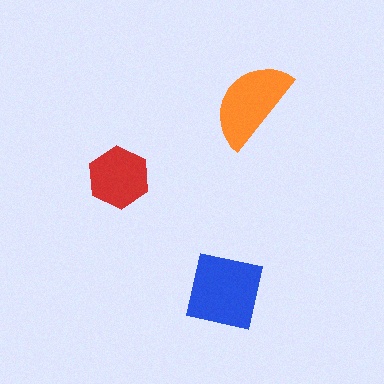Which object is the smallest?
The red hexagon.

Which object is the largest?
The blue square.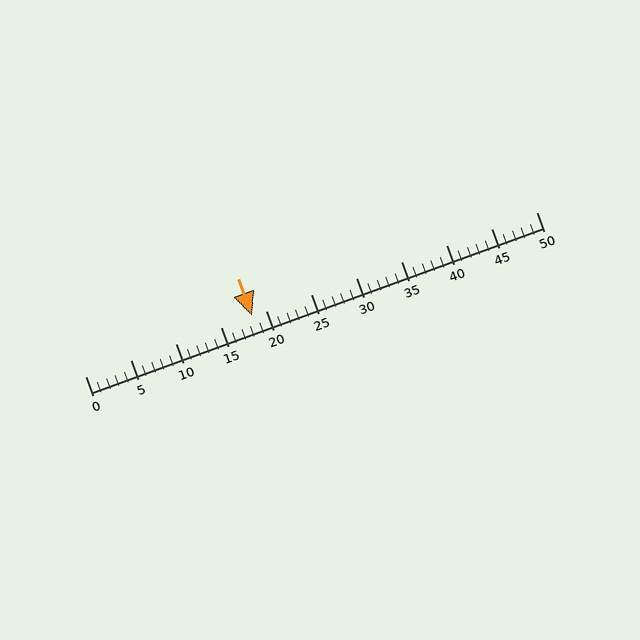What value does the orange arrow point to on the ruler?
The orange arrow points to approximately 18.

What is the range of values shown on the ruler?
The ruler shows values from 0 to 50.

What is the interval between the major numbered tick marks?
The major tick marks are spaced 5 units apart.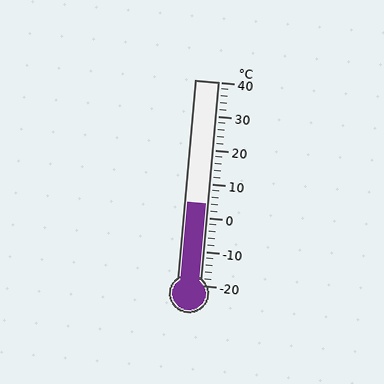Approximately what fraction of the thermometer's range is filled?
The thermometer is filled to approximately 40% of its range.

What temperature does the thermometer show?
The thermometer shows approximately 4°C.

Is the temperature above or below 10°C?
The temperature is below 10°C.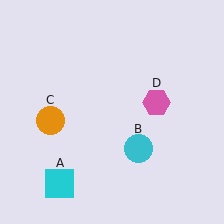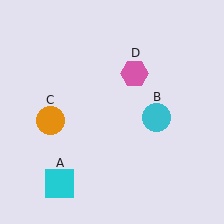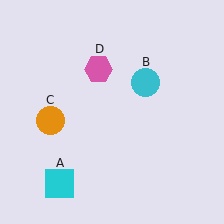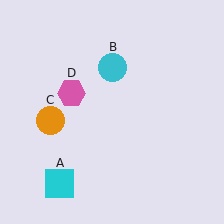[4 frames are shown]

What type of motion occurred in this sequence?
The cyan circle (object B), pink hexagon (object D) rotated counterclockwise around the center of the scene.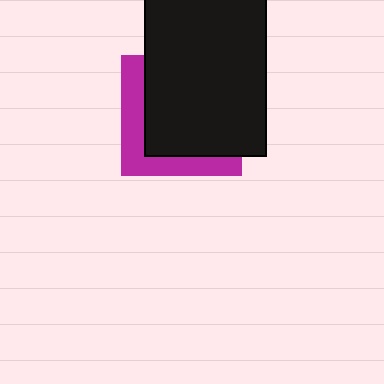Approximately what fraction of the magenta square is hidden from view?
Roughly 69% of the magenta square is hidden behind the black rectangle.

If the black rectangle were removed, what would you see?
You would see the complete magenta square.